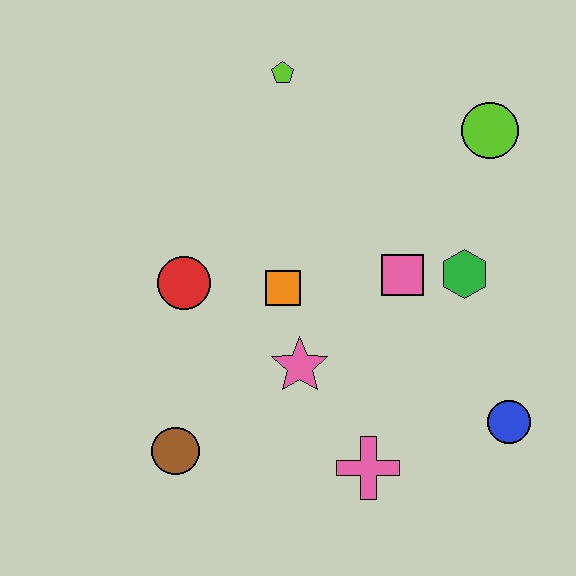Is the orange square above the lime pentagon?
No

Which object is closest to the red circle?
The orange square is closest to the red circle.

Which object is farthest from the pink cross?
The lime pentagon is farthest from the pink cross.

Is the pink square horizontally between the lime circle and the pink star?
Yes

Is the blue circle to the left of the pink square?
No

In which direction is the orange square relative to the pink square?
The orange square is to the left of the pink square.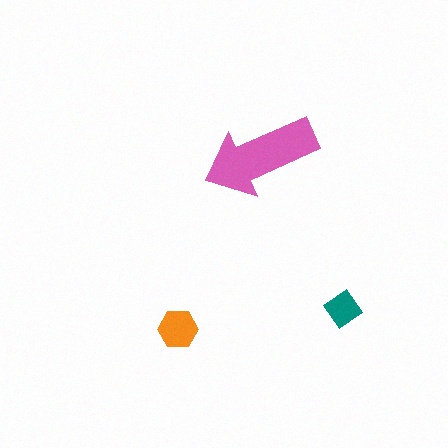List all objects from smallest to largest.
The teal diamond, the orange hexagon, the pink arrow.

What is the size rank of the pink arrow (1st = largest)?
1st.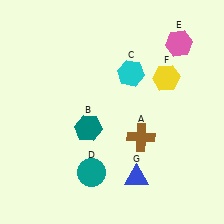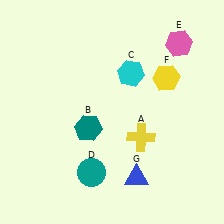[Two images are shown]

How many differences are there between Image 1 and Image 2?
There is 1 difference between the two images.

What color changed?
The cross (A) changed from brown in Image 1 to yellow in Image 2.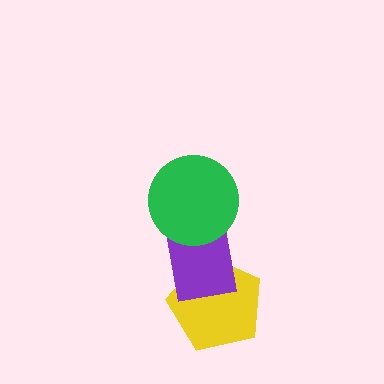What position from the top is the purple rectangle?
The purple rectangle is 2nd from the top.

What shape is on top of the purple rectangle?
The green circle is on top of the purple rectangle.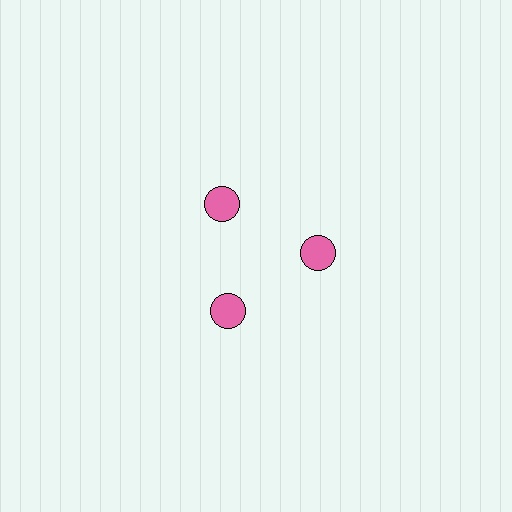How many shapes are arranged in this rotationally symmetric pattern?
There are 3 shapes, arranged in 3 groups of 1.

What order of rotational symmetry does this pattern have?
This pattern has 3-fold rotational symmetry.